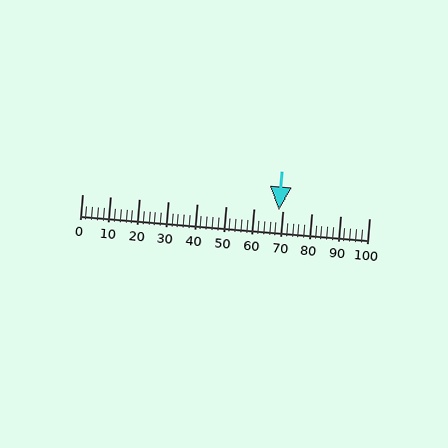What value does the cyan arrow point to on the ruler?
The cyan arrow points to approximately 68.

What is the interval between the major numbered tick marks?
The major tick marks are spaced 10 units apart.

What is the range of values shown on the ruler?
The ruler shows values from 0 to 100.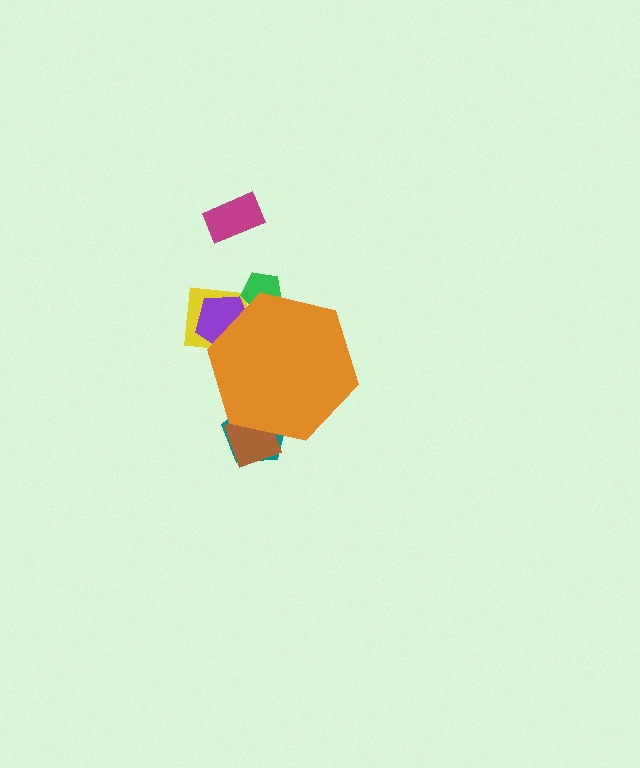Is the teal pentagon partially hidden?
Yes, the teal pentagon is partially hidden behind the orange hexagon.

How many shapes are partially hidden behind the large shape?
5 shapes are partially hidden.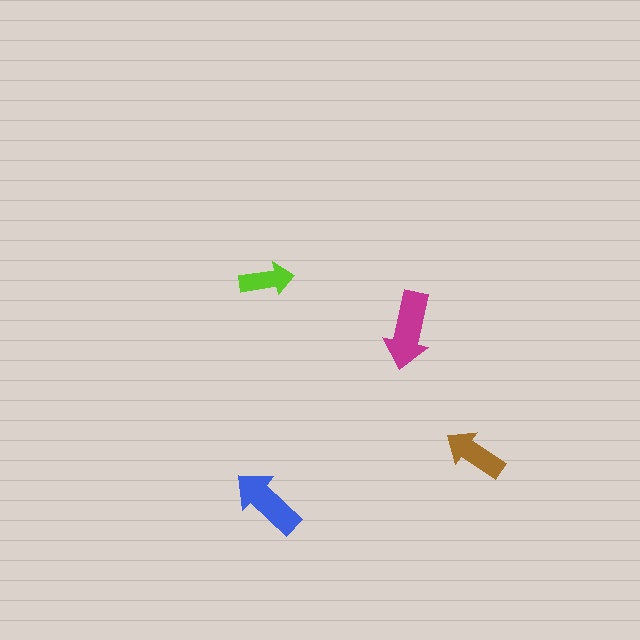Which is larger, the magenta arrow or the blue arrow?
The magenta one.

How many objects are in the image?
There are 4 objects in the image.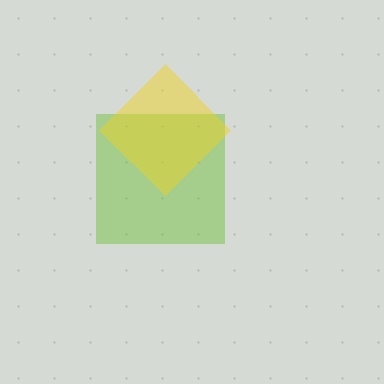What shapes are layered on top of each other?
The layered shapes are: a lime square, a yellow diamond.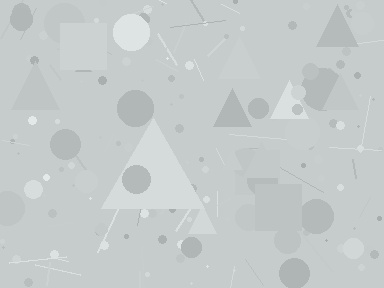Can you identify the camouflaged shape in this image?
The camouflaged shape is a triangle.